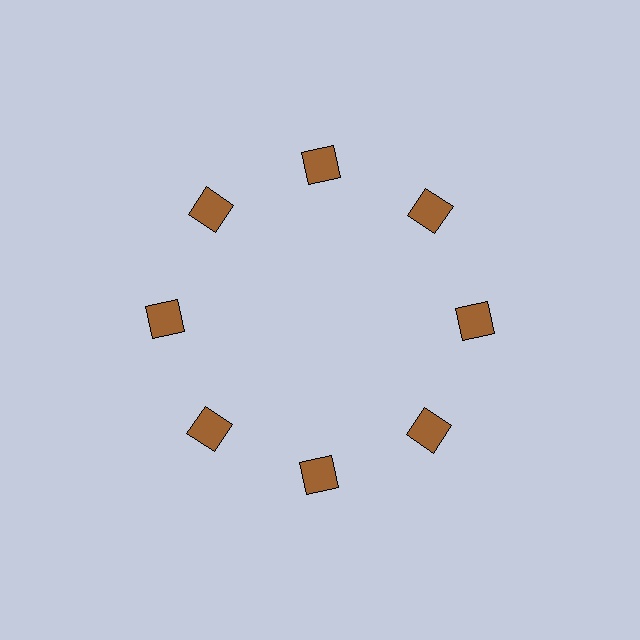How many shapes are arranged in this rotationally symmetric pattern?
There are 8 shapes, arranged in 8 groups of 1.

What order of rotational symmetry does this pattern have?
This pattern has 8-fold rotational symmetry.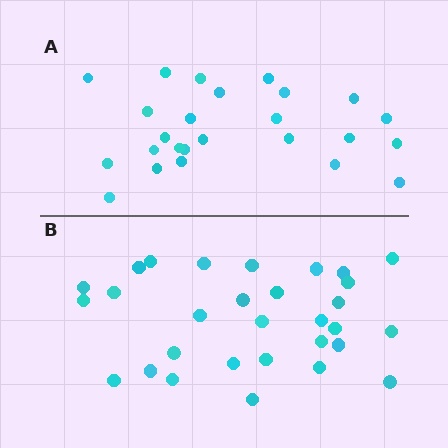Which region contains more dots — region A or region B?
Region B (the bottom region) has more dots.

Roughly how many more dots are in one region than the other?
Region B has about 5 more dots than region A.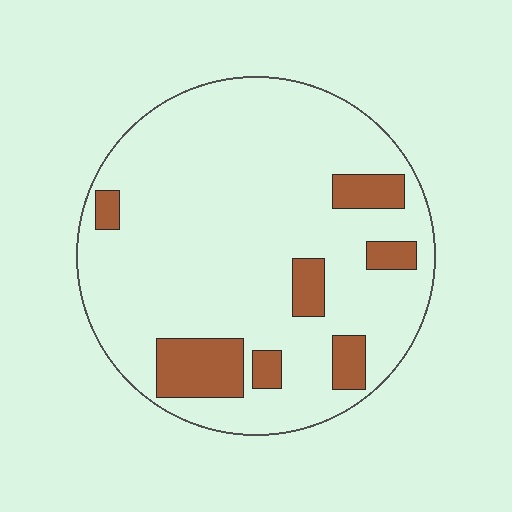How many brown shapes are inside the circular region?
7.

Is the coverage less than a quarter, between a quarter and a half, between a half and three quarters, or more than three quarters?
Less than a quarter.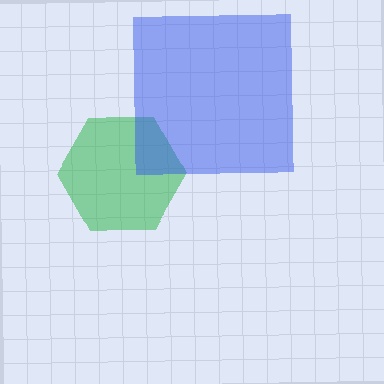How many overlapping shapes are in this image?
There are 2 overlapping shapes in the image.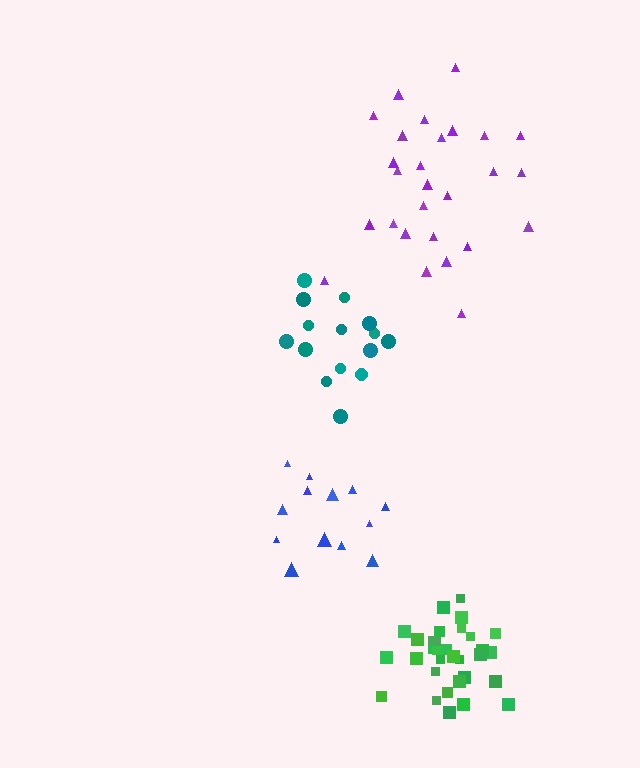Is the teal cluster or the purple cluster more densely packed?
Teal.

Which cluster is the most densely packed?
Green.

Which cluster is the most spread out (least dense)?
Purple.